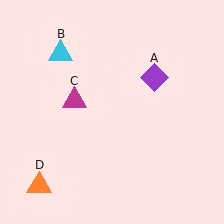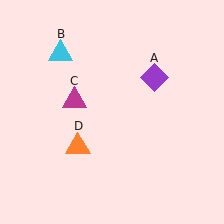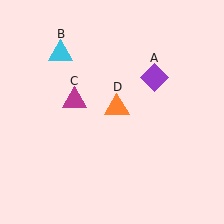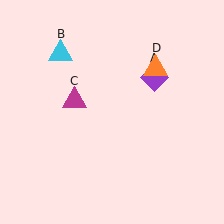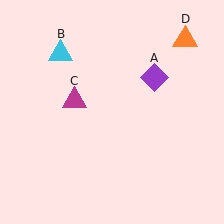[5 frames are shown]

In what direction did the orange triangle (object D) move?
The orange triangle (object D) moved up and to the right.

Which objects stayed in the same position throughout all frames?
Purple diamond (object A) and cyan triangle (object B) and magenta triangle (object C) remained stationary.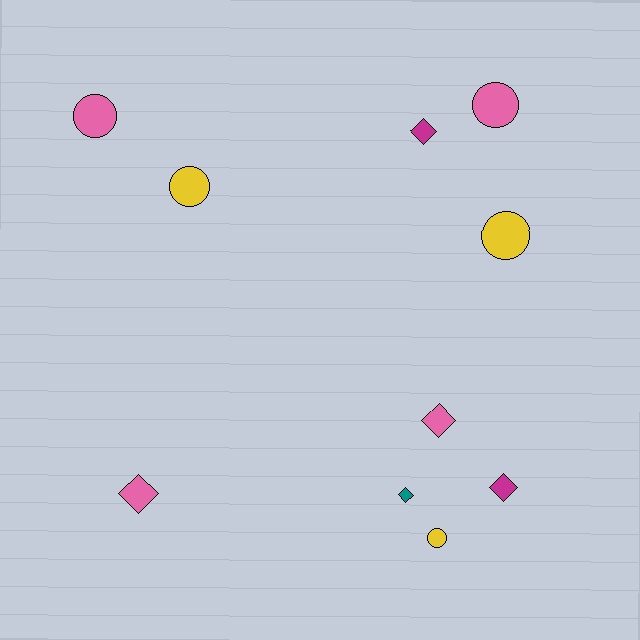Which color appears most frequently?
Pink, with 4 objects.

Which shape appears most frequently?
Circle, with 5 objects.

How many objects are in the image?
There are 10 objects.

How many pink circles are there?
There are 2 pink circles.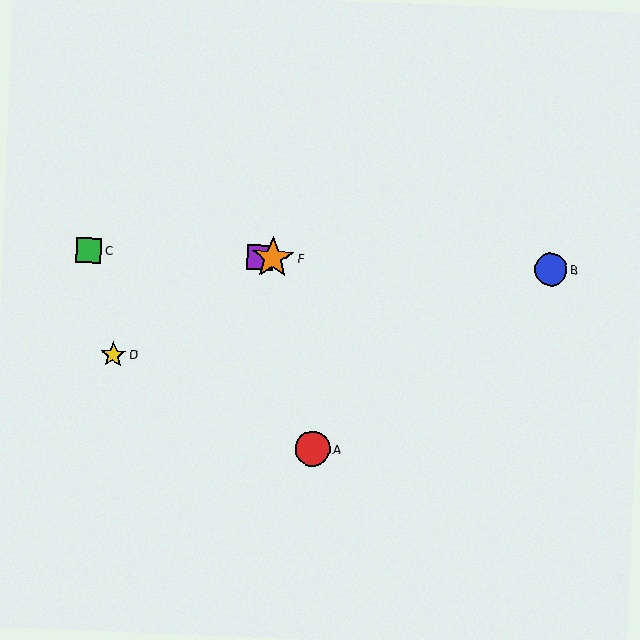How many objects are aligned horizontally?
4 objects (B, C, E, F) are aligned horizontally.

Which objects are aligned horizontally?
Objects B, C, E, F are aligned horizontally.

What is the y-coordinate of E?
Object E is at y≈257.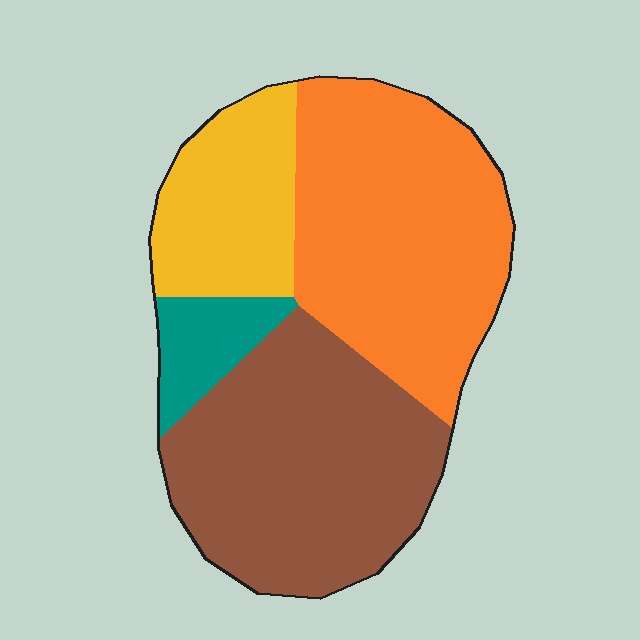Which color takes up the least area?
Teal, at roughly 5%.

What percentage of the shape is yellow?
Yellow takes up about one sixth (1/6) of the shape.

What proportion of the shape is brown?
Brown covers around 40% of the shape.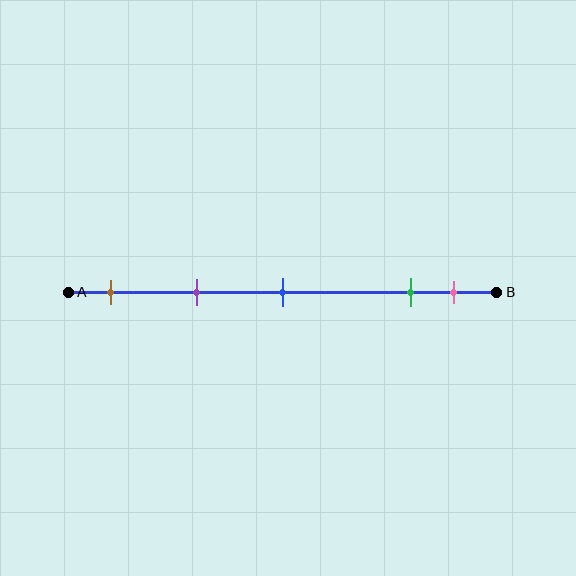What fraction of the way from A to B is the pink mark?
The pink mark is approximately 90% (0.9) of the way from A to B.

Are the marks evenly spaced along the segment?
No, the marks are not evenly spaced.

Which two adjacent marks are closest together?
The green and pink marks are the closest adjacent pair.